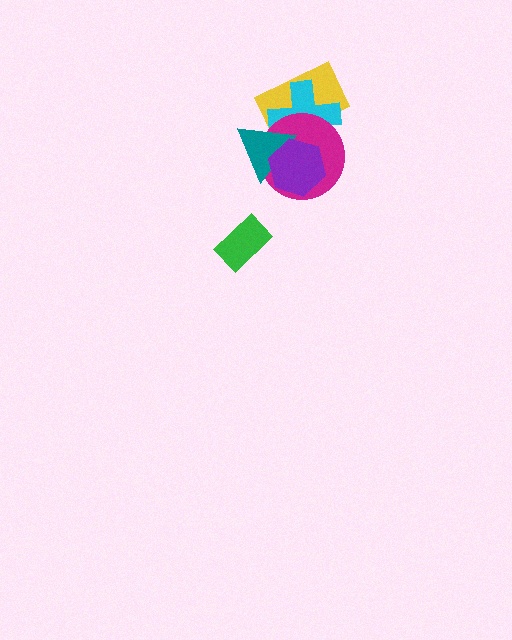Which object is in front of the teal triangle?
The purple hexagon is in front of the teal triangle.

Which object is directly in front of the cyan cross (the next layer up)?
The magenta circle is directly in front of the cyan cross.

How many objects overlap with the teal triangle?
4 objects overlap with the teal triangle.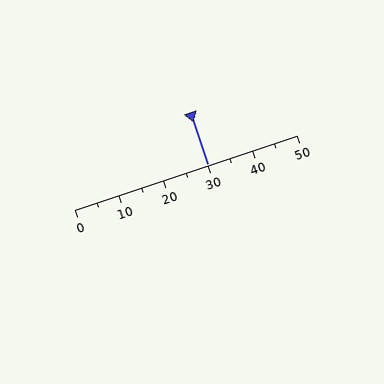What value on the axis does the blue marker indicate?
The marker indicates approximately 30.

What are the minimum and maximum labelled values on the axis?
The axis runs from 0 to 50.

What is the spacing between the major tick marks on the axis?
The major ticks are spaced 10 apart.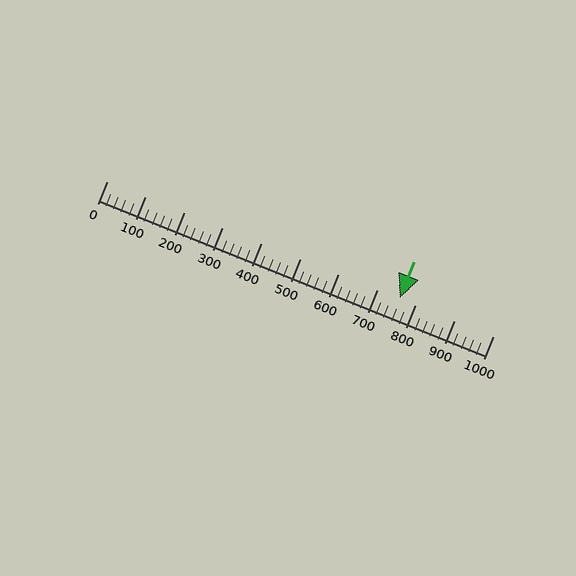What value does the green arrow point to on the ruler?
The green arrow points to approximately 759.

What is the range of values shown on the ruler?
The ruler shows values from 0 to 1000.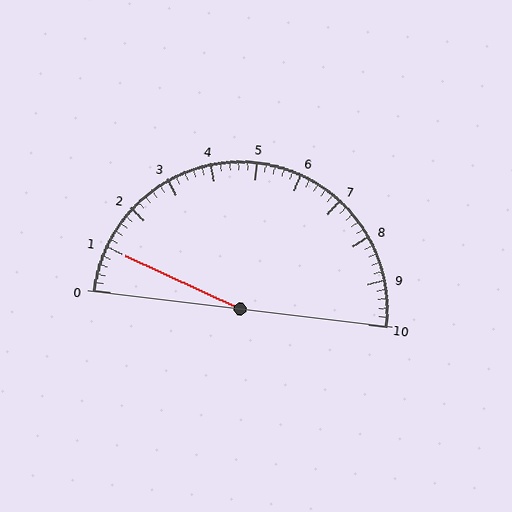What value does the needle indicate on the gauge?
The needle indicates approximately 1.0.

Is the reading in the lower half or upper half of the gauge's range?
The reading is in the lower half of the range (0 to 10).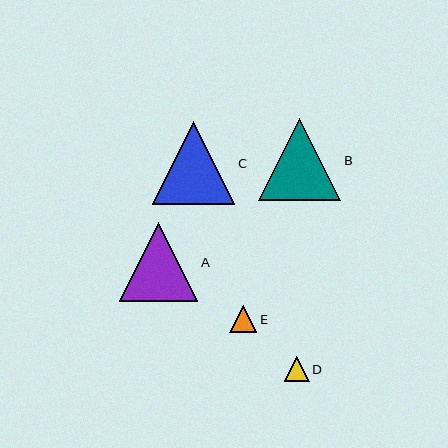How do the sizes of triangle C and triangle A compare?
Triangle C and triangle A are approximately the same size.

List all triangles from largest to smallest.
From largest to smallest: C, B, A, E, D.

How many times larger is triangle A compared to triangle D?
Triangle A is approximately 3.1 times the size of triangle D.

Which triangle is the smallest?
Triangle D is the smallest with a size of approximately 25 pixels.